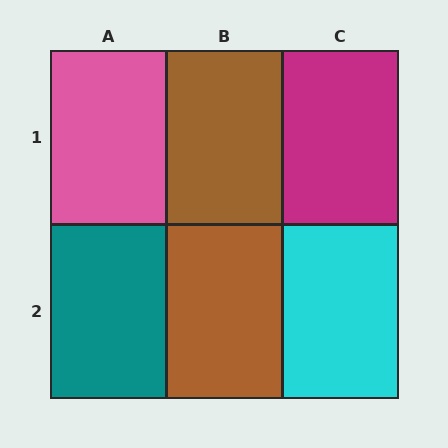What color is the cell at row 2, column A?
Teal.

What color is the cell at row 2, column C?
Cyan.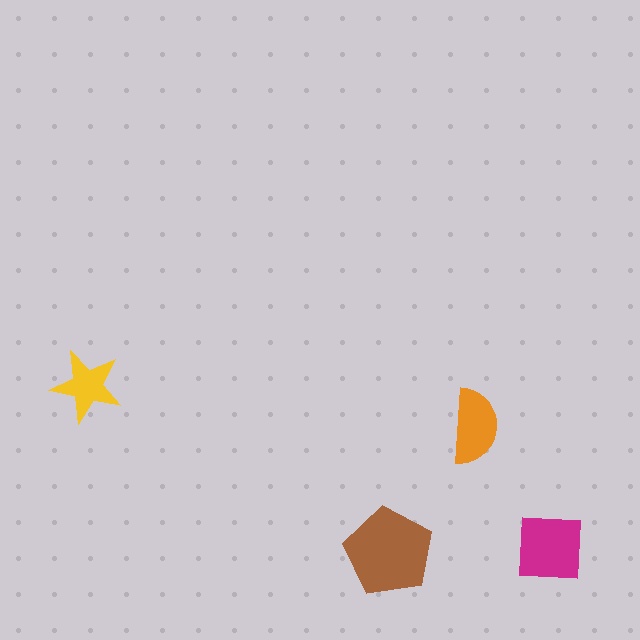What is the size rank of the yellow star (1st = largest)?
4th.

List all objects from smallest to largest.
The yellow star, the orange semicircle, the magenta square, the brown pentagon.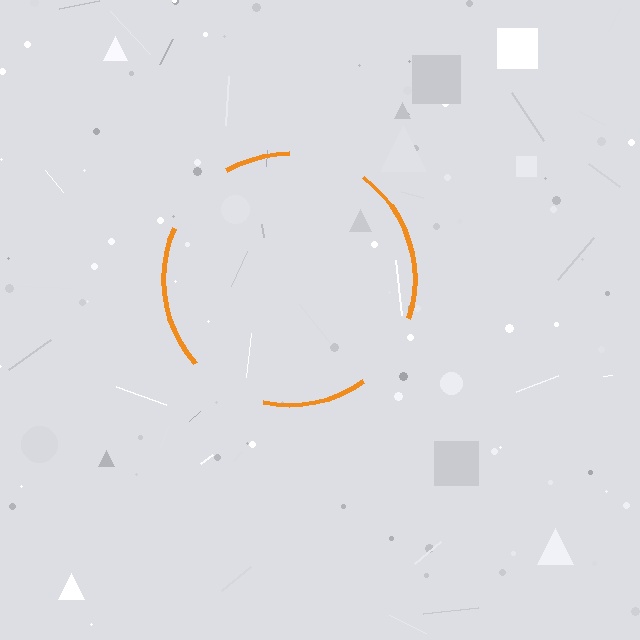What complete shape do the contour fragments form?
The contour fragments form a circle.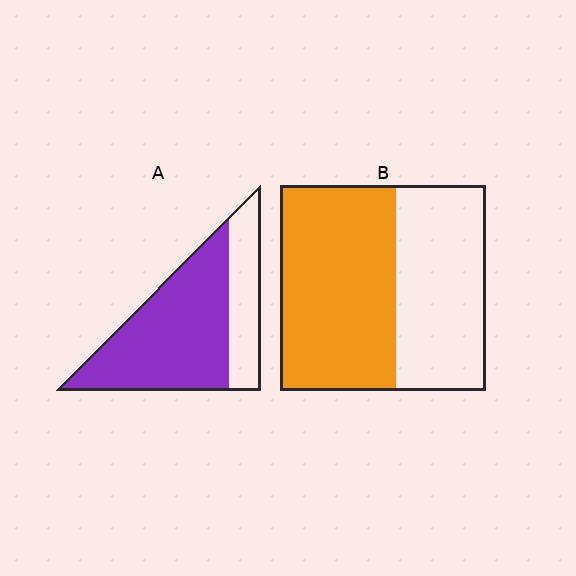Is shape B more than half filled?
Yes.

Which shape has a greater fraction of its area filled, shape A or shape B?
Shape A.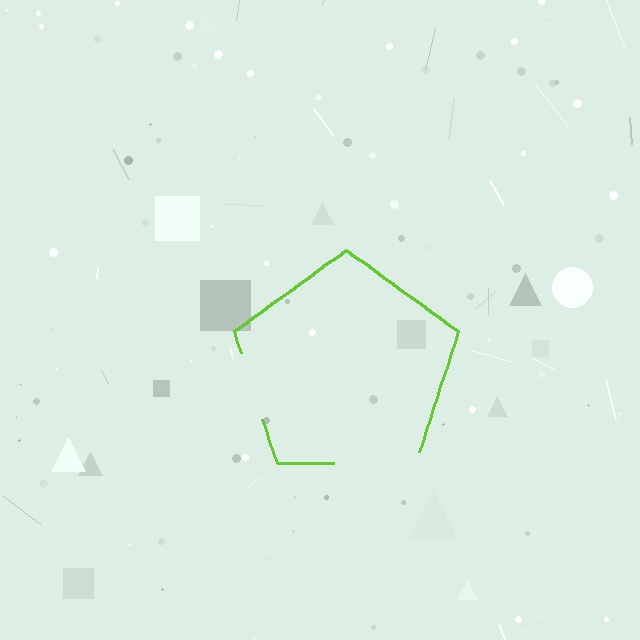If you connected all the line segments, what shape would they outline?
They would outline a pentagon.